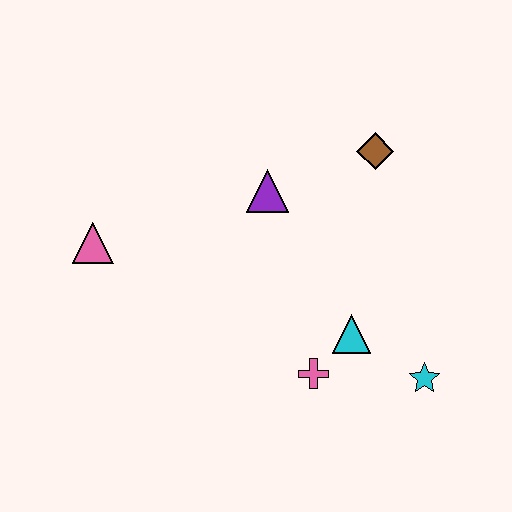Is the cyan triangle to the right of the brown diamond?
No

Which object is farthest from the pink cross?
The pink triangle is farthest from the pink cross.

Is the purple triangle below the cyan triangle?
No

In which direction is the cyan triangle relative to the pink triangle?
The cyan triangle is to the right of the pink triangle.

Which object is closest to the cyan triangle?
The pink cross is closest to the cyan triangle.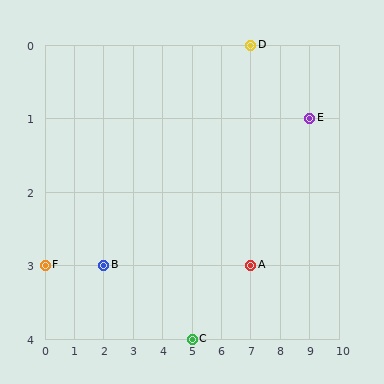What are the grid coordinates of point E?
Point E is at grid coordinates (9, 1).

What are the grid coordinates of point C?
Point C is at grid coordinates (5, 4).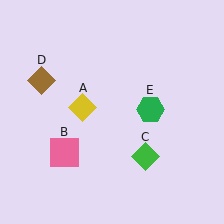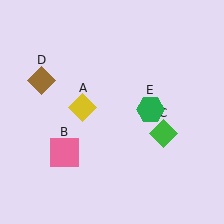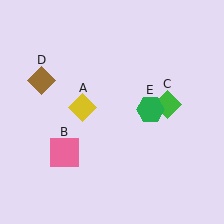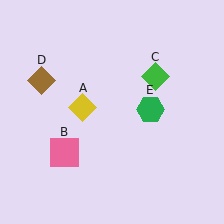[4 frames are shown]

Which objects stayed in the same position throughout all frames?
Yellow diamond (object A) and pink square (object B) and brown diamond (object D) and green hexagon (object E) remained stationary.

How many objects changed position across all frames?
1 object changed position: green diamond (object C).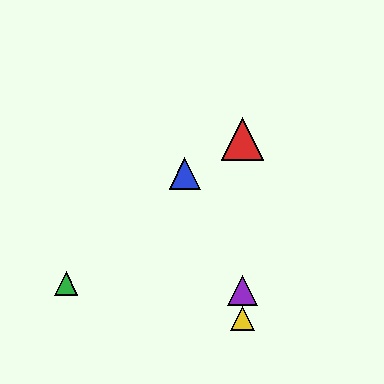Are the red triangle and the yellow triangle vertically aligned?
Yes, both are at x≈242.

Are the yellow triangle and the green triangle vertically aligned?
No, the yellow triangle is at x≈242 and the green triangle is at x≈66.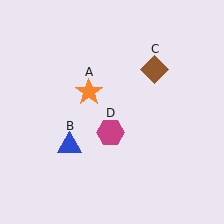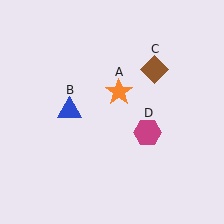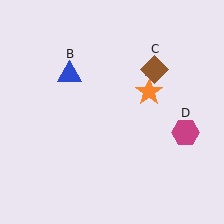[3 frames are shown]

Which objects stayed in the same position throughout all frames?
Brown diamond (object C) remained stationary.